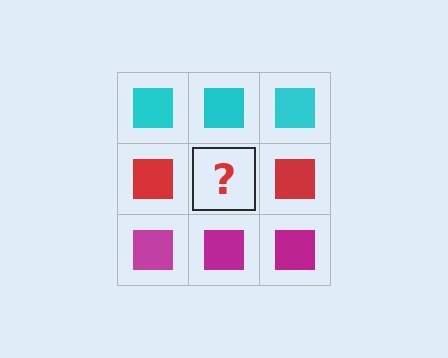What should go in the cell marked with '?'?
The missing cell should contain a red square.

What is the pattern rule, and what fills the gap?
The rule is that each row has a consistent color. The gap should be filled with a red square.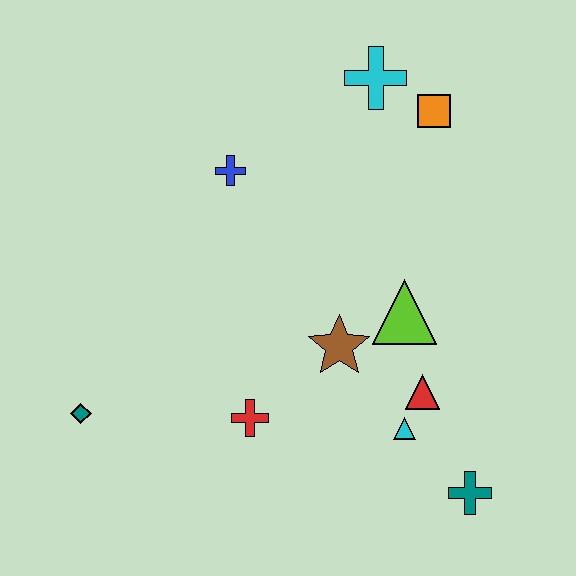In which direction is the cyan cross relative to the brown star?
The cyan cross is above the brown star.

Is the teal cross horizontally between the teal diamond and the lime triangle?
No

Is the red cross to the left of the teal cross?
Yes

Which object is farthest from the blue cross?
The teal cross is farthest from the blue cross.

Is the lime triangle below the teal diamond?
No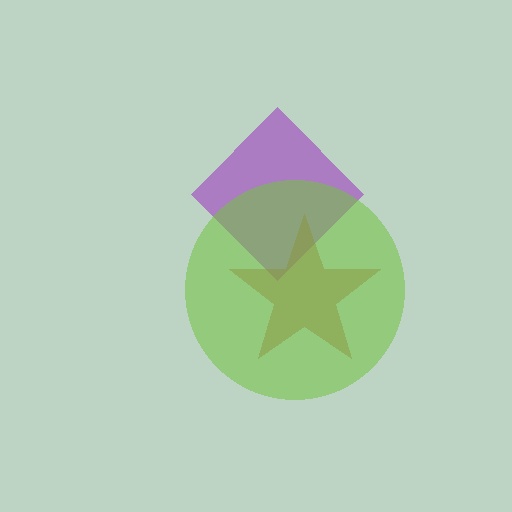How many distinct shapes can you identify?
There are 3 distinct shapes: a purple diamond, a brown star, a lime circle.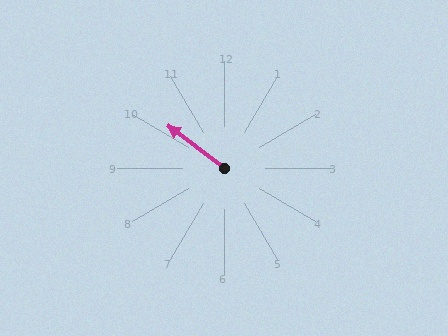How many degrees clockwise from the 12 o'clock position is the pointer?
Approximately 307 degrees.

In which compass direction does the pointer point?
Northwest.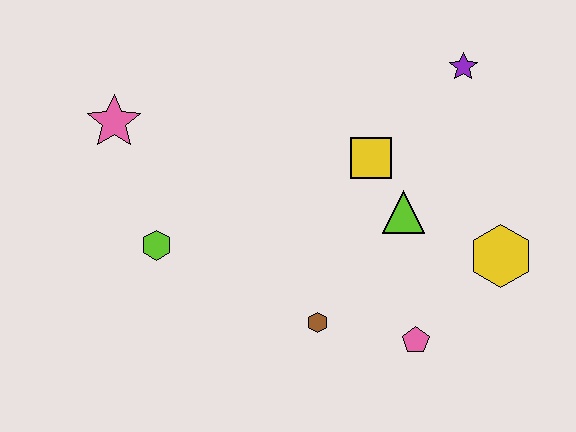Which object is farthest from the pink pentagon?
The pink star is farthest from the pink pentagon.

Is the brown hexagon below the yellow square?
Yes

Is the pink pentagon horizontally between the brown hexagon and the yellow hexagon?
Yes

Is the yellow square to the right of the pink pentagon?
No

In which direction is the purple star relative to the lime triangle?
The purple star is above the lime triangle.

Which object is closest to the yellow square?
The lime triangle is closest to the yellow square.